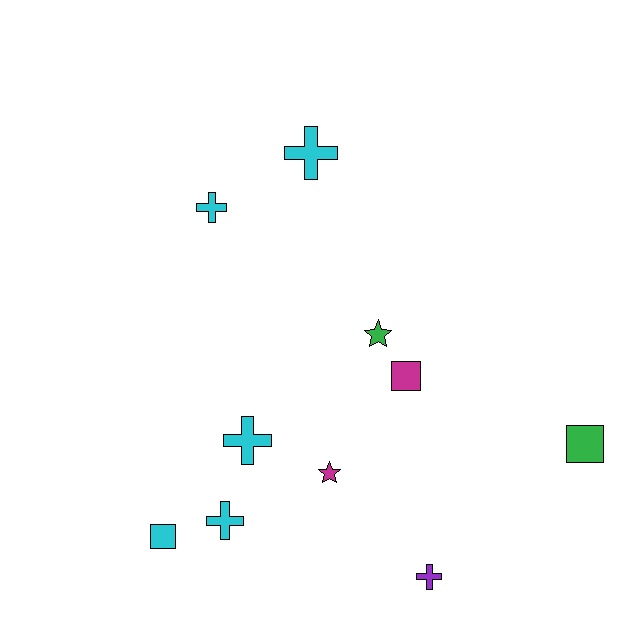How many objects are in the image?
There are 10 objects.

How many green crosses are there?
There are no green crosses.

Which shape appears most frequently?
Cross, with 5 objects.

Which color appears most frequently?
Cyan, with 5 objects.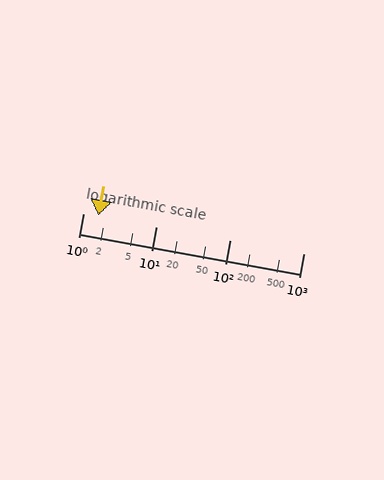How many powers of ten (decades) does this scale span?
The scale spans 3 decades, from 1 to 1000.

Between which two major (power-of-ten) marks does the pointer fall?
The pointer is between 1 and 10.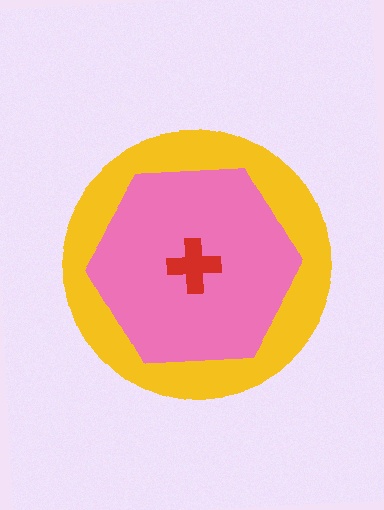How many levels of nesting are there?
3.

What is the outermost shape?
The yellow circle.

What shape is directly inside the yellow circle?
The pink hexagon.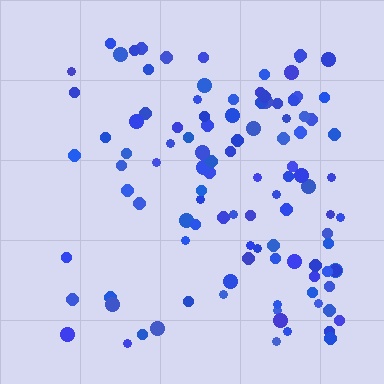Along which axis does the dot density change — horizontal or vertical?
Horizontal.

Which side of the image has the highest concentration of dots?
The right.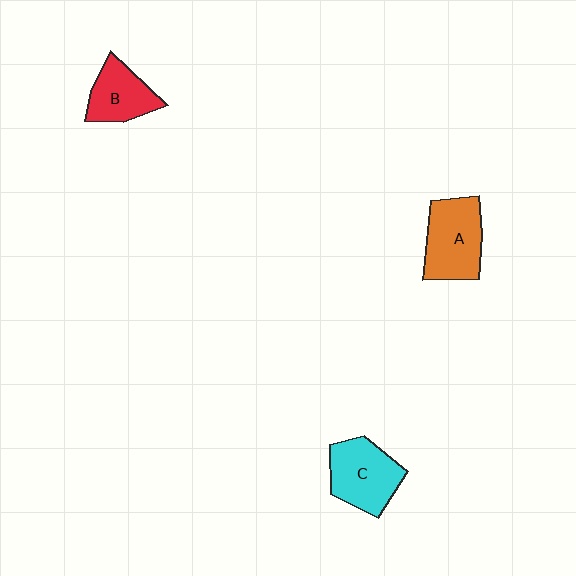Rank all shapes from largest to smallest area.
From largest to smallest: A (orange), C (cyan), B (red).